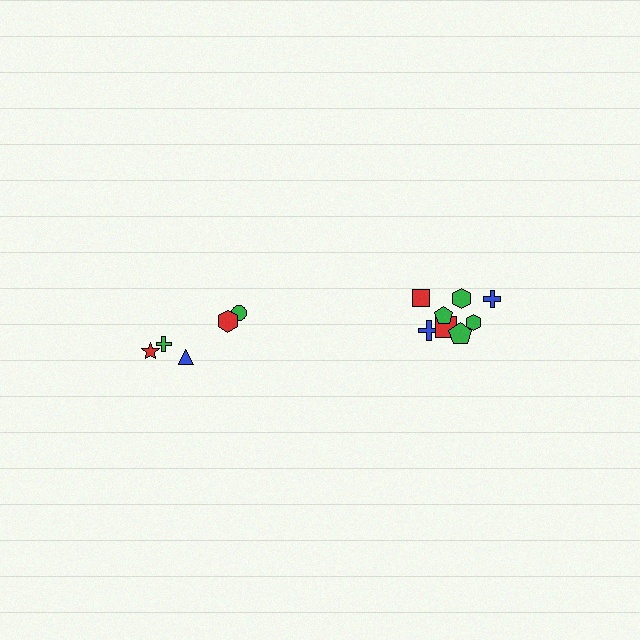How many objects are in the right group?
There are 8 objects.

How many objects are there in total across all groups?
There are 13 objects.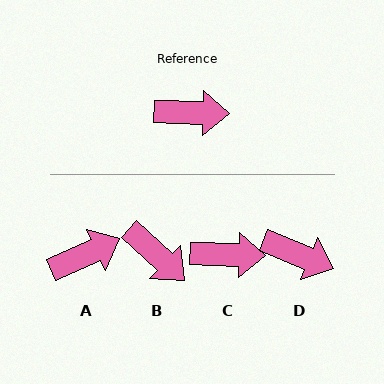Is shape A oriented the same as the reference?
No, it is off by about 26 degrees.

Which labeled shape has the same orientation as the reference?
C.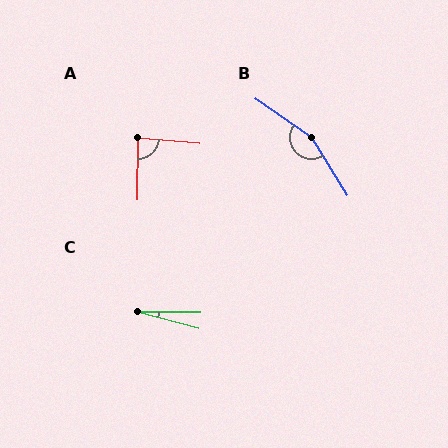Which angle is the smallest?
C, at approximately 15 degrees.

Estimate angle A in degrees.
Approximately 86 degrees.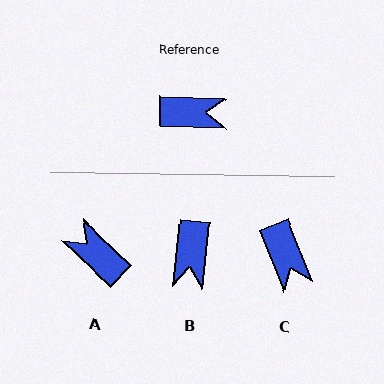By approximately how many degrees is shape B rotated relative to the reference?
Approximately 96 degrees clockwise.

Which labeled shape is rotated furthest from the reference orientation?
A, about 137 degrees away.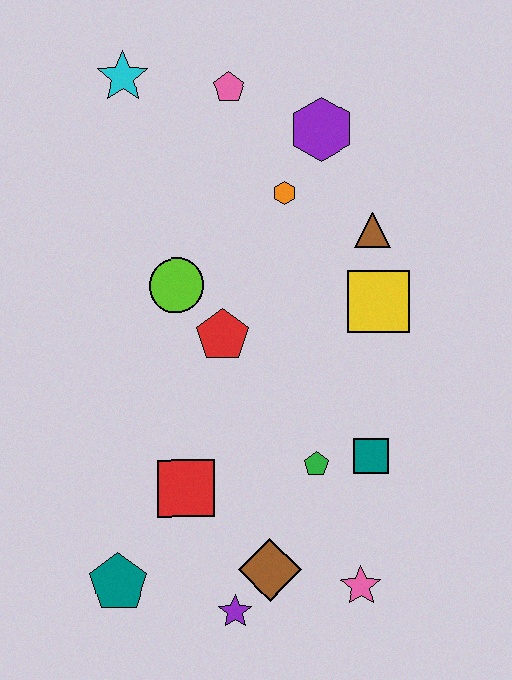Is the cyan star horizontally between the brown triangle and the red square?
No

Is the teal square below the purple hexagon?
Yes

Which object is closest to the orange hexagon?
The purple hexagon is closest to the orange hexagon.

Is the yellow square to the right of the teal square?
Yes